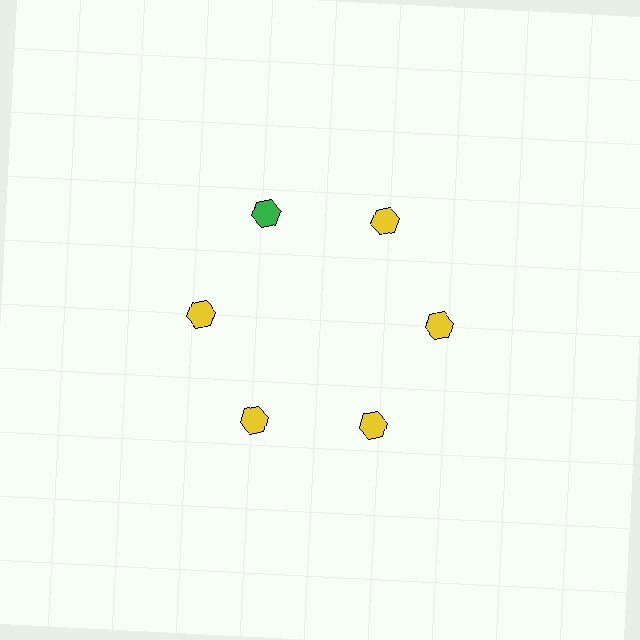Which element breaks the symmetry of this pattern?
The green hexagon at roughly the 11 o'clock position breaks the symmetry. All other shapes are yellow hexagons.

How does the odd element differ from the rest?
It has a different color: green instead of yellow.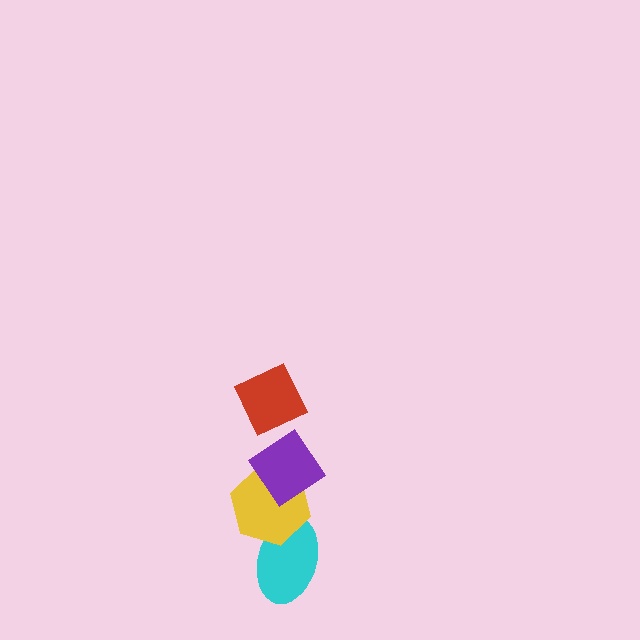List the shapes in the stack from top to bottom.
From top to bottom: the red diamond, the purple diamond, the yellow hexagon, the cyan ellipse.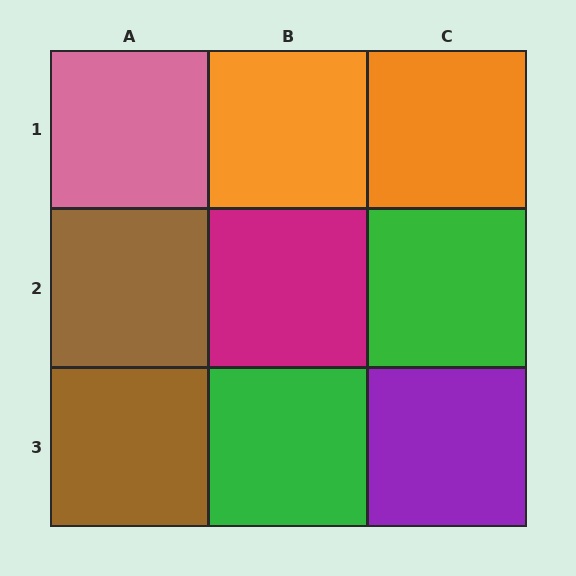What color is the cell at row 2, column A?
Brown.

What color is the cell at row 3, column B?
Green.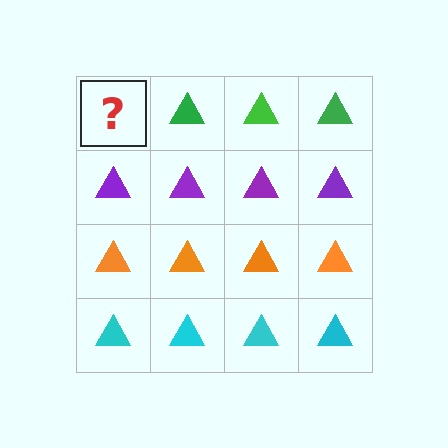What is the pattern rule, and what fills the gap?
The rule is that each row has a consistent color. The gap should be filled with a green triangle.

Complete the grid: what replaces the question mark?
The question mark should be replaced with a green triangle.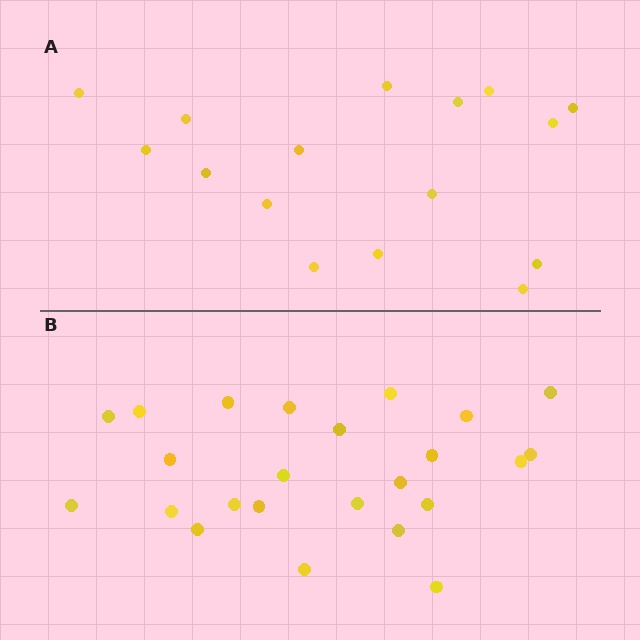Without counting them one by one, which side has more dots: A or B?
Region B (the bottom region) has more dots.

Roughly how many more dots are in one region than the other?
Region B has roughly 8 or so more dots than region A.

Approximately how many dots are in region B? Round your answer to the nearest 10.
About 20 dots. (The exact count is 24, which rounds to 20.)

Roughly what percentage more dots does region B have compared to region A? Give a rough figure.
About 50% more.